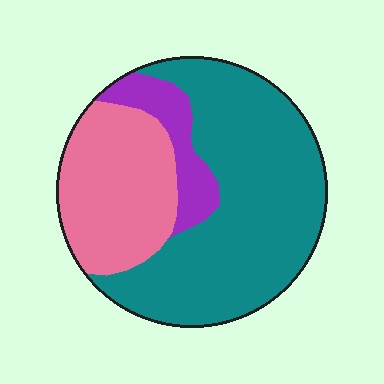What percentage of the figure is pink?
Pink takes up about one third (1/3) of the figure.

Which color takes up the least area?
Purple, at roughly 10%.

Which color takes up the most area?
Teal, at roughly 60%.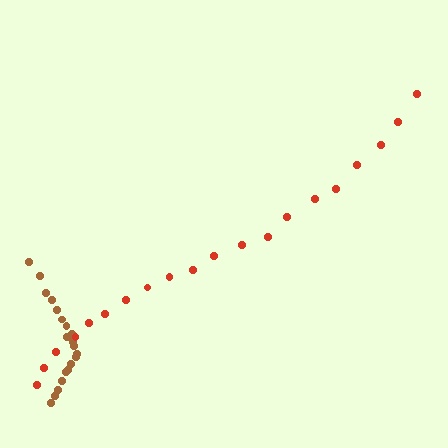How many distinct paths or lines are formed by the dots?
There are 2 distinct paths.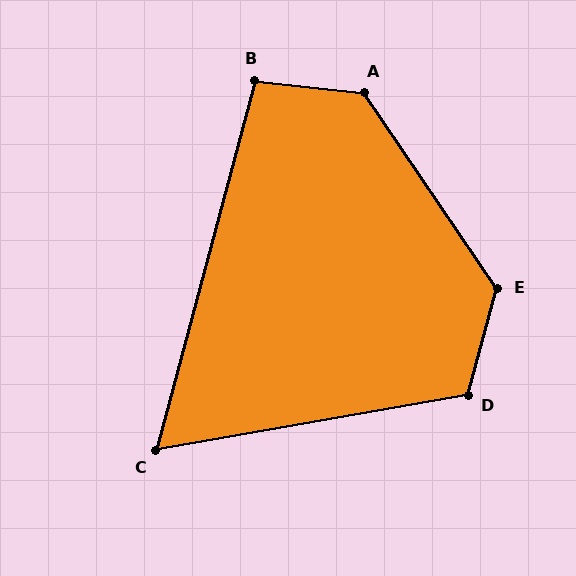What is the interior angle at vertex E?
Approximately 130 degrees (obtuse).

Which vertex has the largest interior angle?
A, at approximately 130 degrees.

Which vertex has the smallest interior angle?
C, at approximately 65 degrees.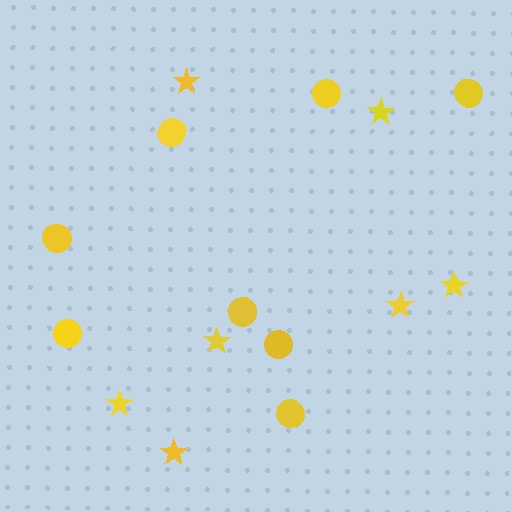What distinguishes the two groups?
There are 2 groups: one group of stars (7) and one group of circles (8).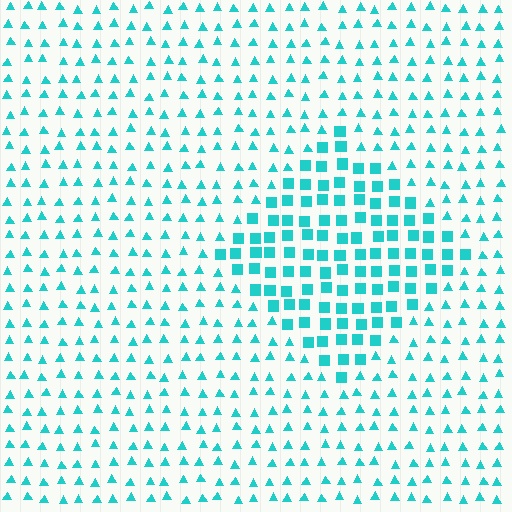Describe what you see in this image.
The image is filled with small cyan elements arranged in a uniform grid. A diamond-shaped region contains squares, while the surrounding area contains triangles. The boundary is defined purely by the change in element shape.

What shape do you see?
I see a diamond.